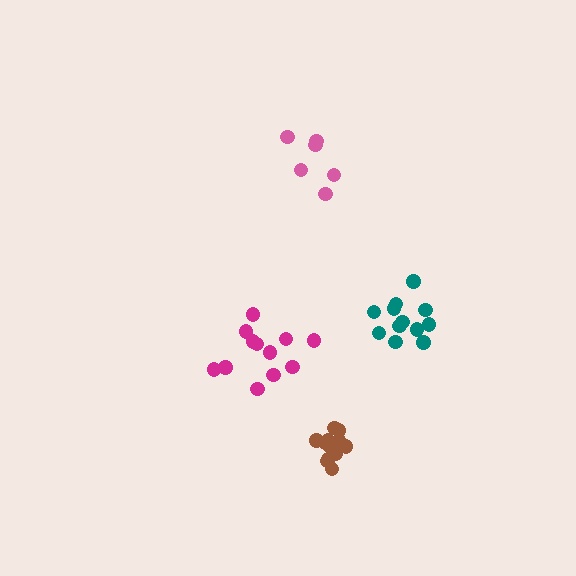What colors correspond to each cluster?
The clusters are colored: magenta, brown, teal, pink.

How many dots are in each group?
Group 1: 12 dots, Group 2: 12 dots, Group 3: 12 dots, Group 4: 6 dots (42 total).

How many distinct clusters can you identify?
There are 4 distinct clusters.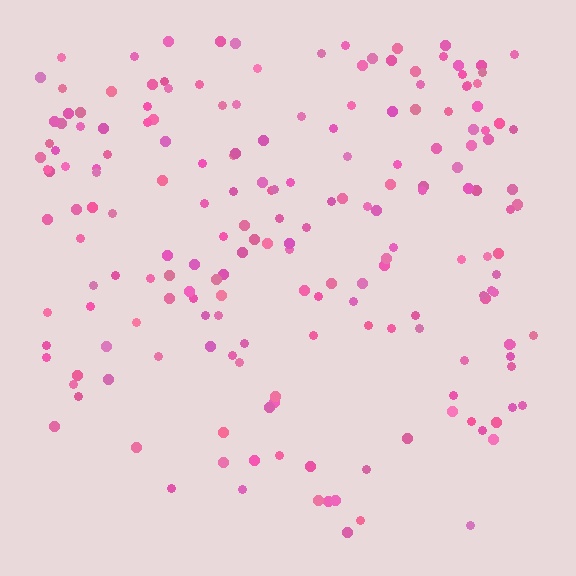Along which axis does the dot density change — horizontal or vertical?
Vertical.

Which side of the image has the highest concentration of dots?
The top.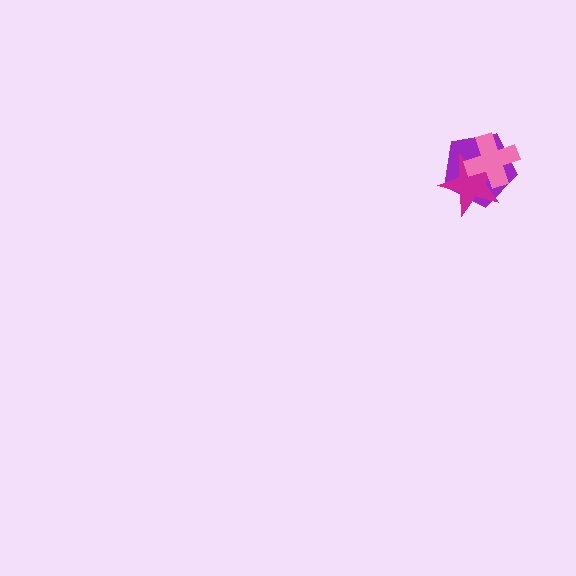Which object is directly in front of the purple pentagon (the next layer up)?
The magenta star is directly in front of the purple pentagon.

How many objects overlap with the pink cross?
2 objects overlap with the pink cross.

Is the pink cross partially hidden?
No, no other shape covers it.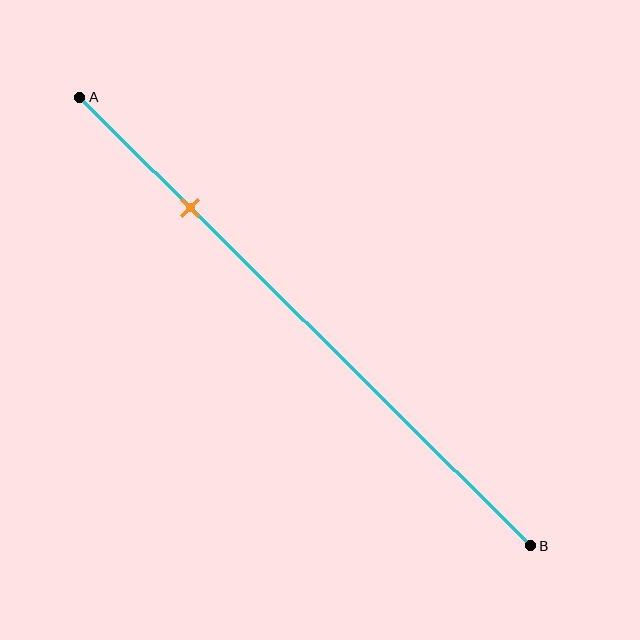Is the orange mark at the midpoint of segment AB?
No, the mark is at about 25% from A, not at the 50% midpoint.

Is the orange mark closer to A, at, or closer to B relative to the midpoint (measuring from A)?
The orange mark is closer to point A than the midpoint of segment AB.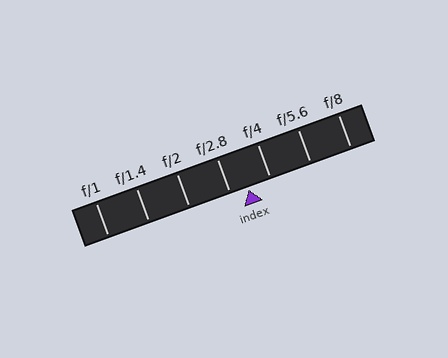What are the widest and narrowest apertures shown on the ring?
The widest aperture shown is f/1 and the narrowest is f/8.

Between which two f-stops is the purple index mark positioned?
The index mark is between f/2.8 and f/4.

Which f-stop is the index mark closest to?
The index mark is closest to f/2.8.